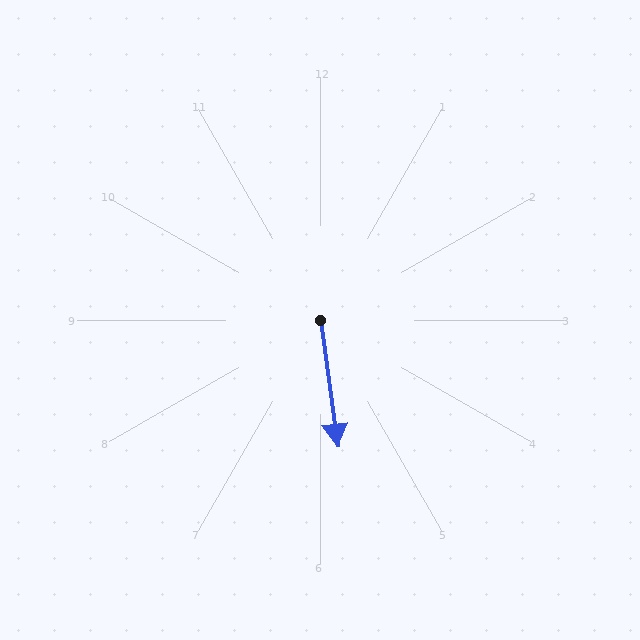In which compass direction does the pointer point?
South.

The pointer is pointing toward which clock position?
Roughly 6 o'clock.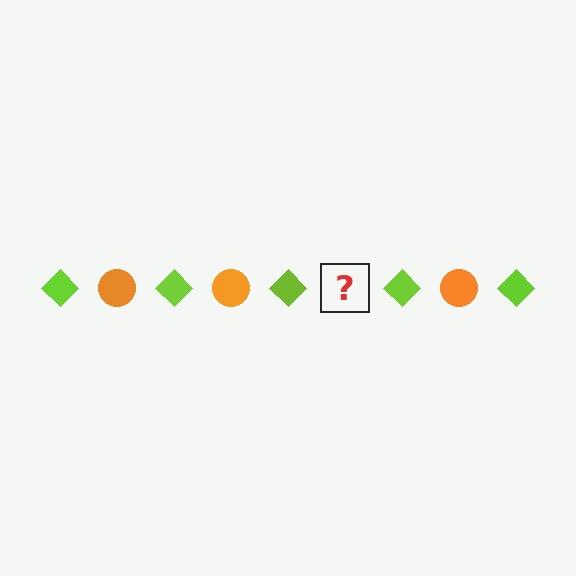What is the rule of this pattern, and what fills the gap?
The rule is that the pattern alternates between lime diamond and orange circle. The gap should be filled with an orange circle.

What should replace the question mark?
The question mark should be replaced with an orange circle.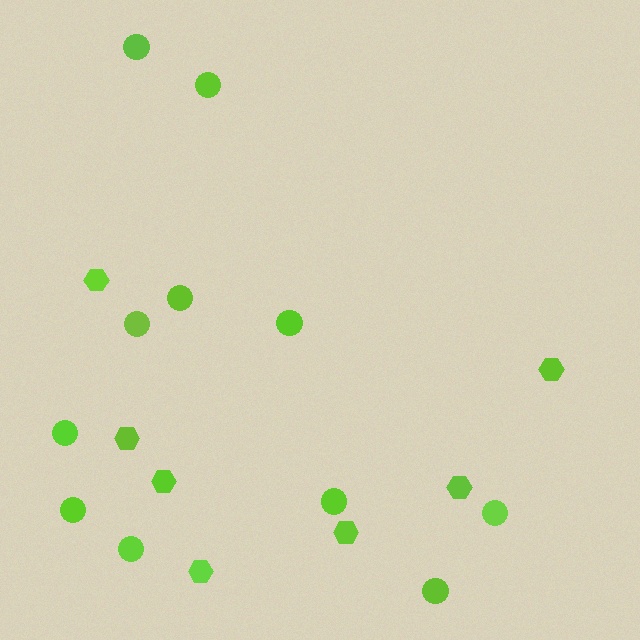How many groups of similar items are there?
There are 2 groups: one group of hexagons (7) and one group of circles (11).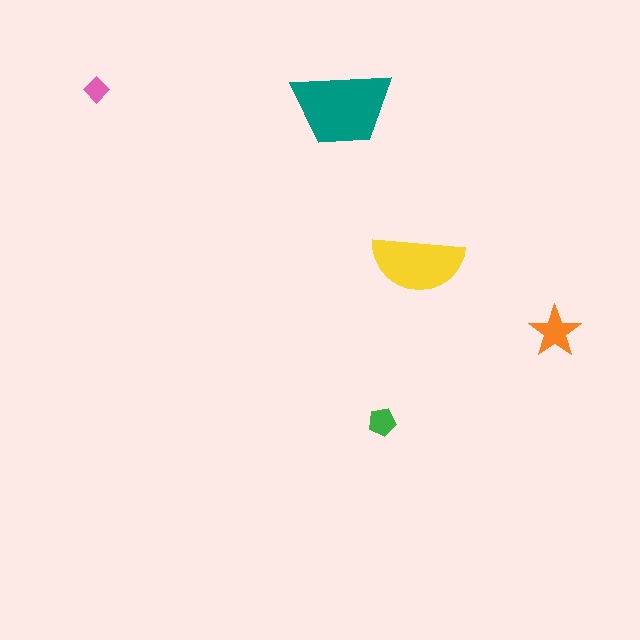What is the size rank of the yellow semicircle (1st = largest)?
2nd.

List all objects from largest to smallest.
The teal trapezoid, the yellow semicircle, the orange star, the green pentagon, the pink diamond.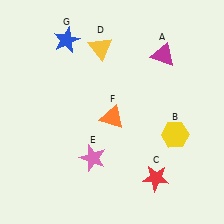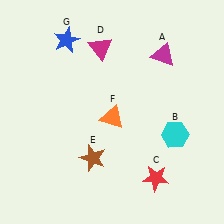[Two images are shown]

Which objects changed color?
B changed from yellow to cyan. D changed from yellow to magenta. E changed from pink to brown.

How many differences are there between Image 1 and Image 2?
There are 3 differences between the two images.